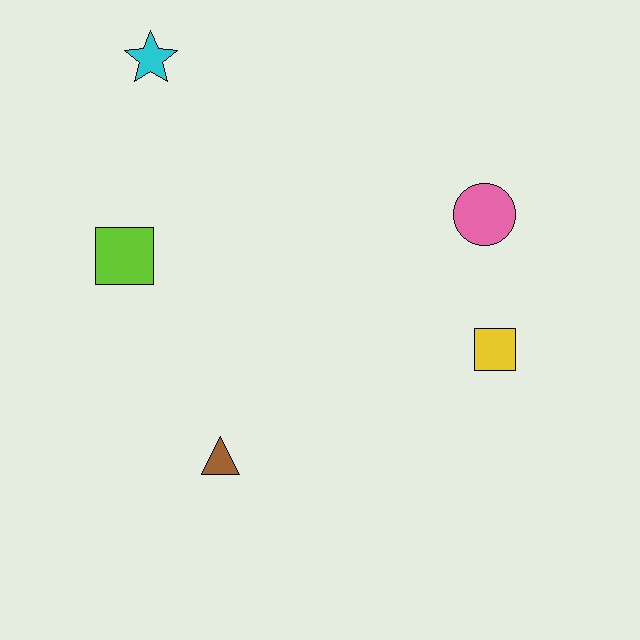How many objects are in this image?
There are 5 objects.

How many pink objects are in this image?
There is 1 pink object.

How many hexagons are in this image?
There are no hexagons.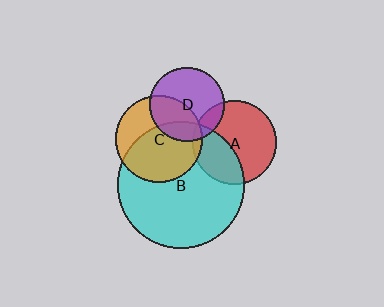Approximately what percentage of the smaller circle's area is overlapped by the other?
Approximately 40%.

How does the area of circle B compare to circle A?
Approximately 2.3 times.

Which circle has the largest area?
Circle B (cyan).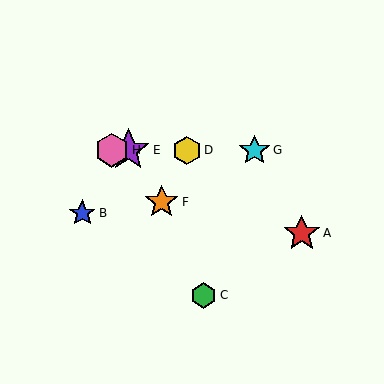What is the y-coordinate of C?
Object C is at y≈295.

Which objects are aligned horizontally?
Objects D, E, G, H are aligned horizontally.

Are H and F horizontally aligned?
No, H is at y≈150 and F is at y≈202.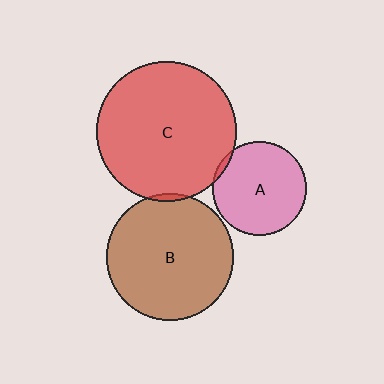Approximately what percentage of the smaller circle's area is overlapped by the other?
Approximately 5%.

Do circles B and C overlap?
Yes.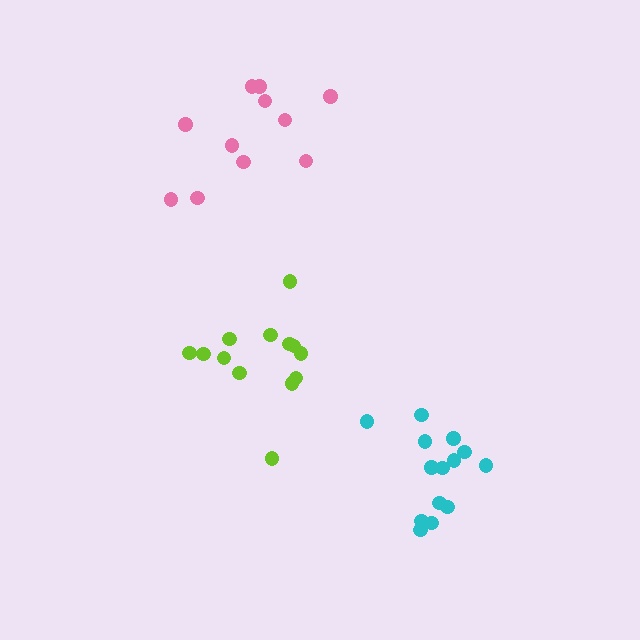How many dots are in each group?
Group 1: 13 dots, Group 2: 14 dots, Group 3: 11 dots (38 total).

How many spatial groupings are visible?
There are 3 spatial groupings.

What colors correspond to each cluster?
The clusters are colored: lime, cyan, pink.